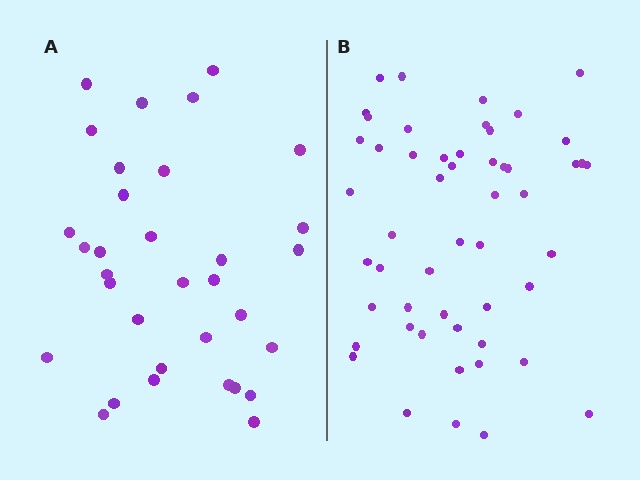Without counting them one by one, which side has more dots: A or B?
Region B (the right region) has more dots.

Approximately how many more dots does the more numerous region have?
Region B has approximately 20 more dots than region A.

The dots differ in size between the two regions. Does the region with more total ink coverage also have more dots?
No. Region A has more total ink coverage because its dots are larger, but region B actually contains more individual dots. Total area can be misleading — the number of items is what matters here.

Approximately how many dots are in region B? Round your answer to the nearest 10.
About 50 dots. (The exact count is 52, which rounds to 50.)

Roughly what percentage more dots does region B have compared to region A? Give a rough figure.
About 60% more.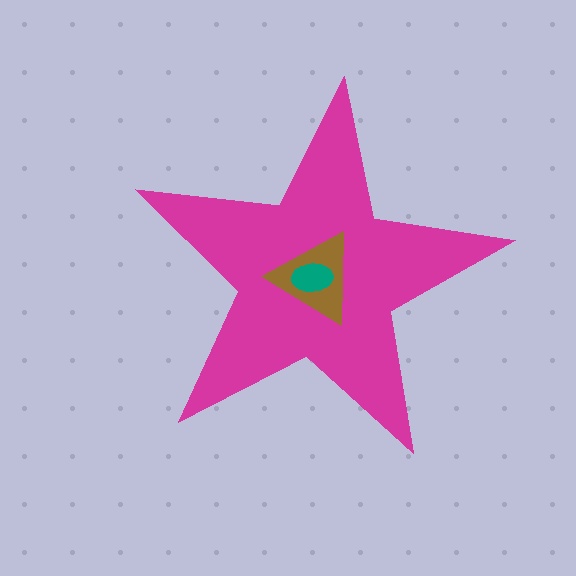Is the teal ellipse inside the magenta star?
Yes.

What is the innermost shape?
The teal ellipse.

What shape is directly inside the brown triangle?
The teal ellipse.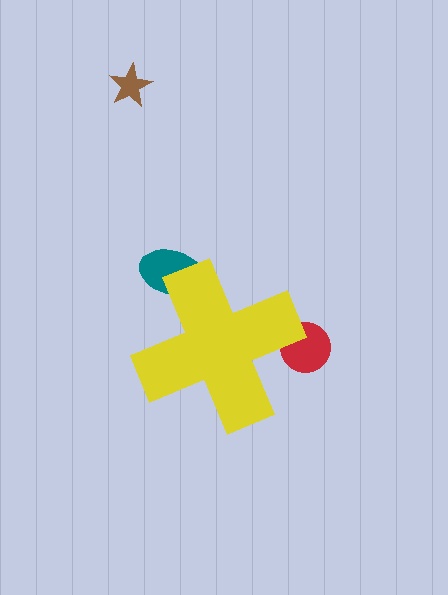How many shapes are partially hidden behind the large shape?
2 shapes are partially hidden.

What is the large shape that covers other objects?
A yellow cross.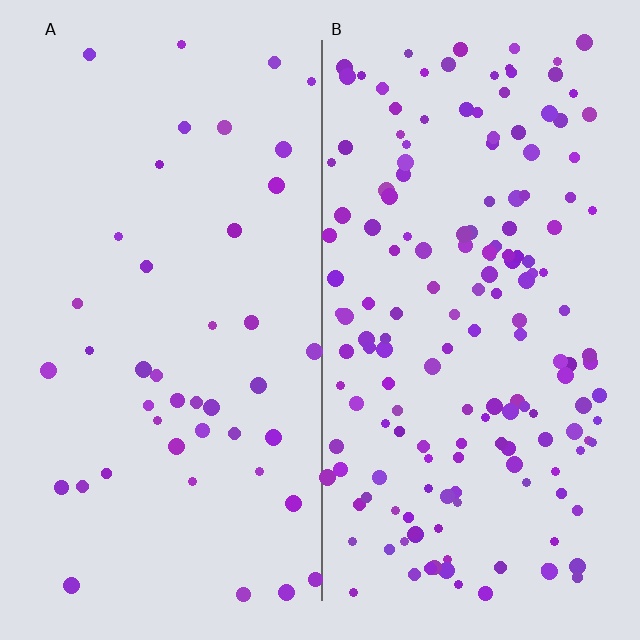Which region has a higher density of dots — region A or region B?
B (the right).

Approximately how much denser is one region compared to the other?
Approximately 3.9× — region B over region A.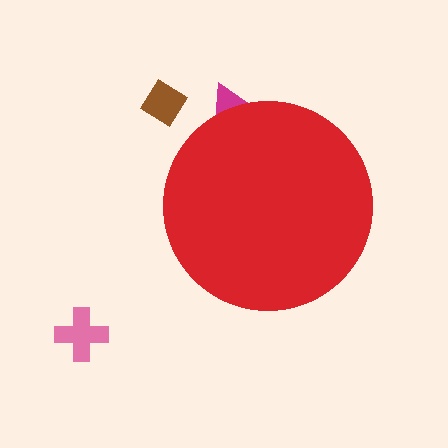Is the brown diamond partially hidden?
No, the brown diamond is fully visible.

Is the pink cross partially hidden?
No, the pink cross is fully visible.